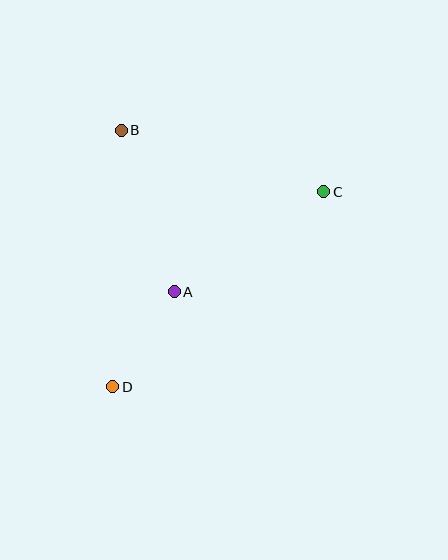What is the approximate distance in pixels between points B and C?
The distance between B and C is approximately 212 pixels.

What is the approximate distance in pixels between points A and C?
The distance between A and C is approximately 180 pixels.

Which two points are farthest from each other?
Points C and D are farthest from each other.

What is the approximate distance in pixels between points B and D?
The distance between B and D is approximately 256 pixels.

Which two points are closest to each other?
Points A and D are closest to each other.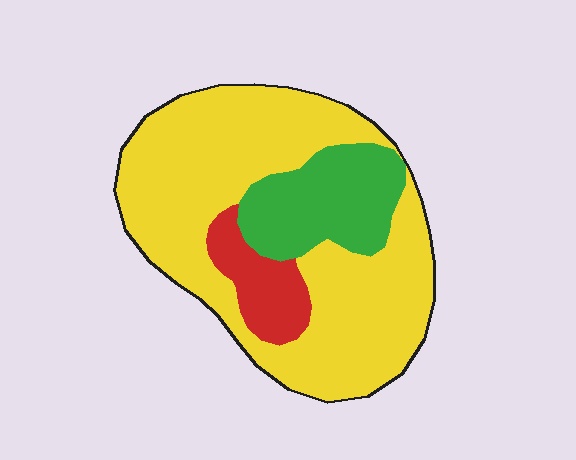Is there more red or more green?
Green.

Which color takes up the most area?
Yellow, at roughly 70%.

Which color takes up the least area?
Red, at roughly 10%.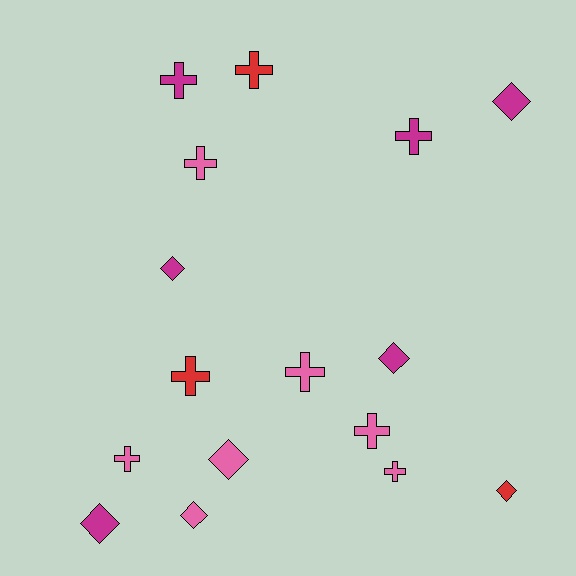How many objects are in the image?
There are 16 objects.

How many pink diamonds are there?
There are 2 pink diamonds.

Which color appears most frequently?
Pink, with 7 objects.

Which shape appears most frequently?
Cross, with 9 objects.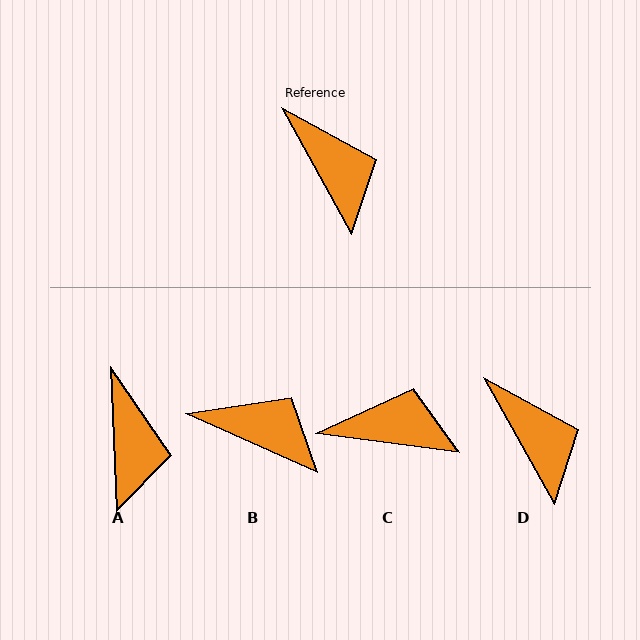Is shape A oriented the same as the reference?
No, it is off by about 27 degrees.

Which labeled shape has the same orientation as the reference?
D.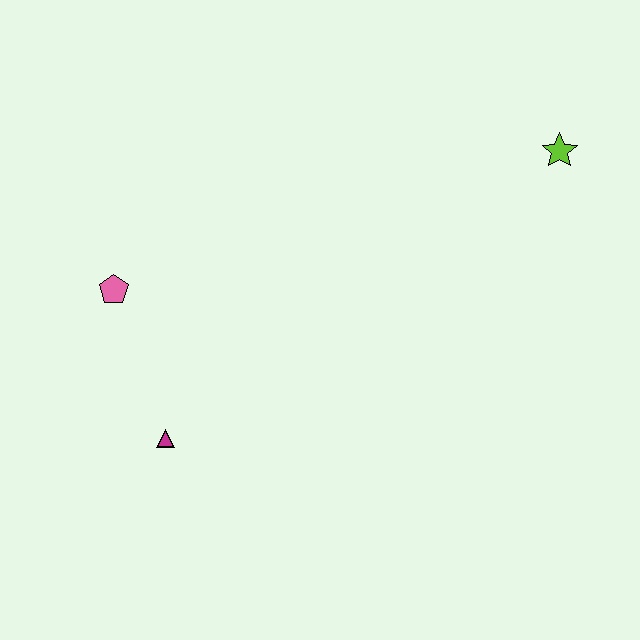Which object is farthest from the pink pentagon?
The lime star is farthest from the pink pentagon.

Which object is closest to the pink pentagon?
The magenta triangle is closest to the pink pentagon.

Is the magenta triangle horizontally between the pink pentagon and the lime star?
Yes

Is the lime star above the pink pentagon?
Yes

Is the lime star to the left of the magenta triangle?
No